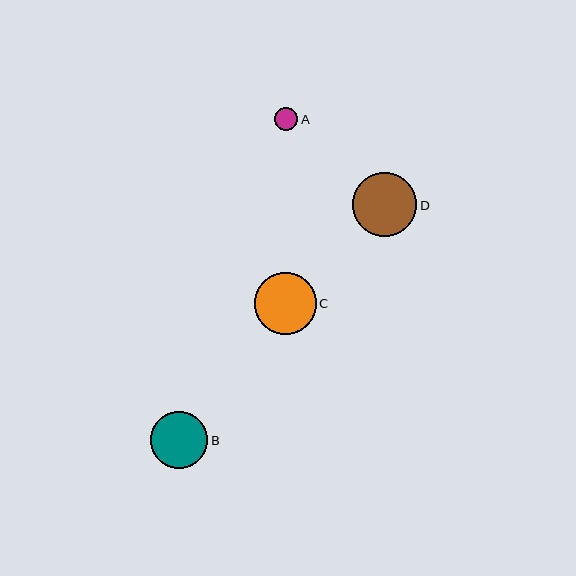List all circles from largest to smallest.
From largest to smallest: D, C, B, A.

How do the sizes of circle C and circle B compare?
Circle C and circle B are approximately the same size.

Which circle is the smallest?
Circle A is the smallest with a size of approximately 24 pixels.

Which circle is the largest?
Circle D is the largest with a size of approximately 64 pixels.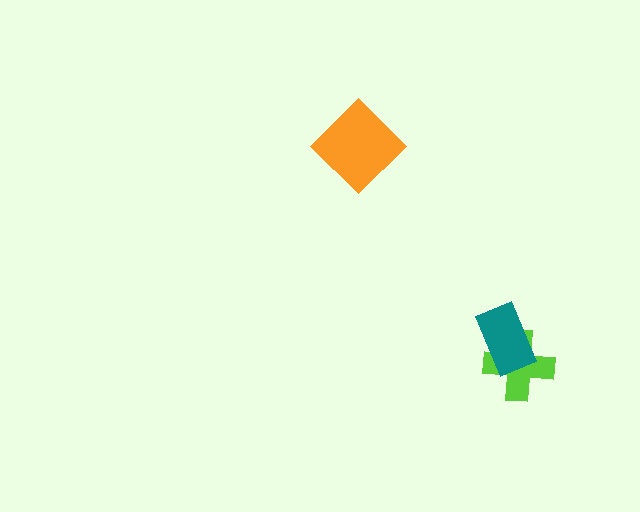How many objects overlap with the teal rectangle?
1 object overlaps with the teal rectangle.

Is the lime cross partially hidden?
Yes, it is partially covered by another shape.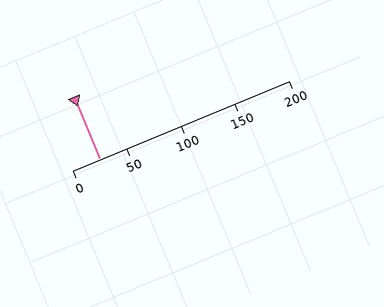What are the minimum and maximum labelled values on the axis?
The axis runs from 0 to 200.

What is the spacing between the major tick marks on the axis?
The major ticks are spaced 50 apart.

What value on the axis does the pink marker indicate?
The marker indicates approximately 25.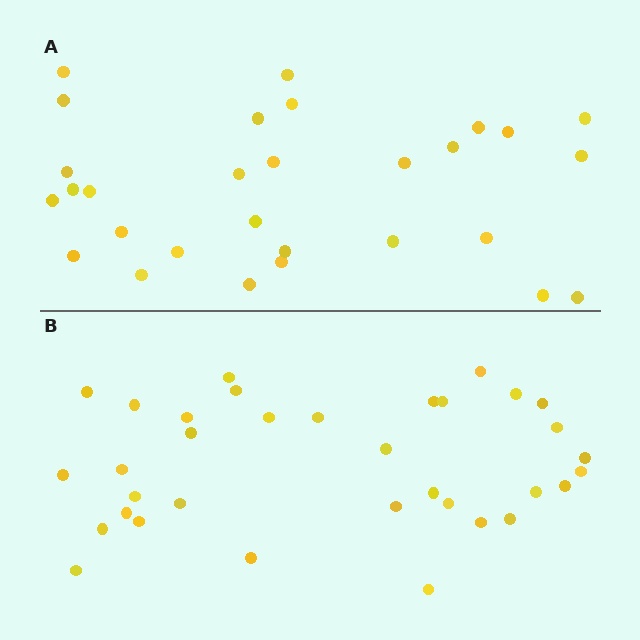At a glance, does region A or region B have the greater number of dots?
Region B (the bottom region) has more dots.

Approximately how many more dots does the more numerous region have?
Region B has about 5 more dots than region A.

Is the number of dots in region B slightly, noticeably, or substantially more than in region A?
Region B has only slightly more — the two regions are fairly close. The ratio is roughly 1.2 to 1.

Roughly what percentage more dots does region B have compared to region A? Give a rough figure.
About 15% more.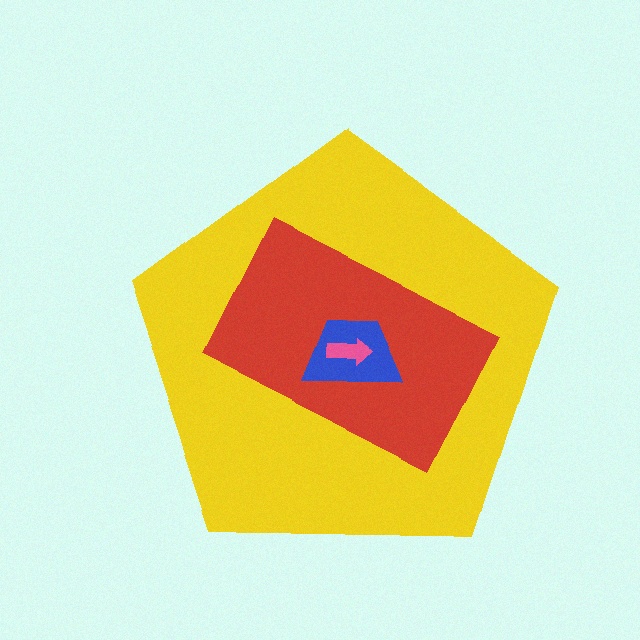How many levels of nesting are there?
4.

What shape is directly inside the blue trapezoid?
The pink arrow.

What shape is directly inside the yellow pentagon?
The red rectangle.